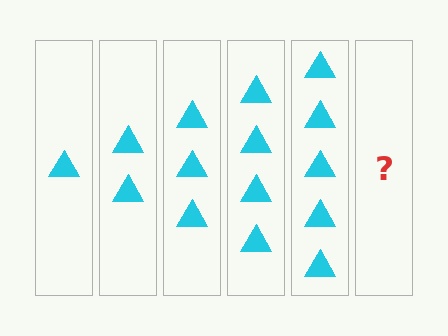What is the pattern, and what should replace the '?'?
The pattern is that each step adds one more triangle. The '?' should be 6 triangles.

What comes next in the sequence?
The next element should be 6 triangles.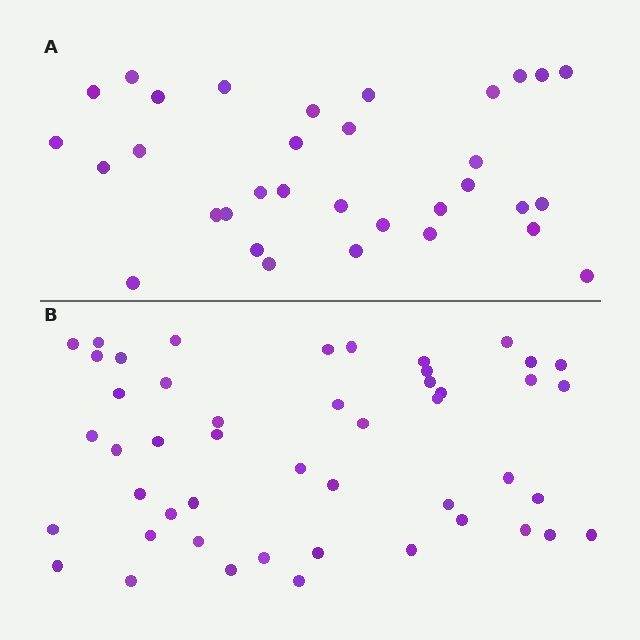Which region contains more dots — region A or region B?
Region B (the bottom region) has more dots.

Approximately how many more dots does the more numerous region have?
Region B has approximately 15 more dots than region A.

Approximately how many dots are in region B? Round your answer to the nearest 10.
About 50 dots. (The exact count is 48, which rounds to 50.)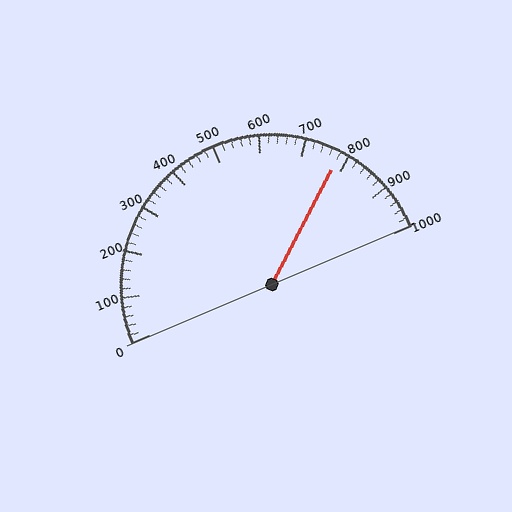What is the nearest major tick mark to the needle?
The nearest major tick mark is 800.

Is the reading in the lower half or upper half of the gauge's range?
The reading is in the upper half of the range (0 to 1000).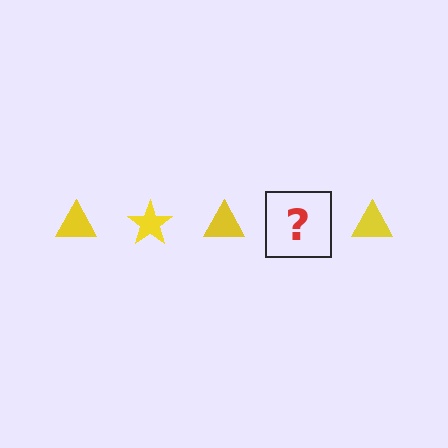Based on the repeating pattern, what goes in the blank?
The blank should be a yellow star.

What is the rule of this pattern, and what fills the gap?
The rule is that the pattern cycles through triangle, star shapes in yellow. The gap should be filled with a yellow star.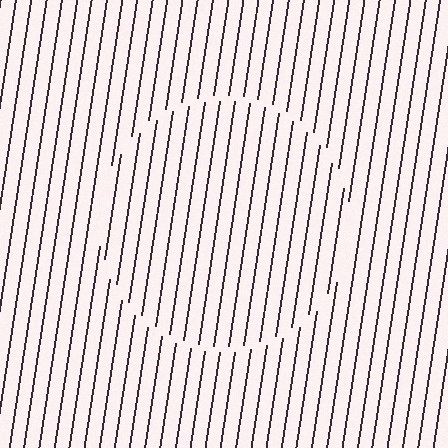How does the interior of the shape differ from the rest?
The interior of the shape contains the same grating, shifted by half a period — the contour is defined by the phase discontinuity where line-ends from the inner and outer gratings abut.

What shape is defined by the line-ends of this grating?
An illusory circle. The interior of the shape contains the same grating, shifted by half a period — the contour is defined by the phase discontinuity where line-ends from the inner and outer gratings abut.